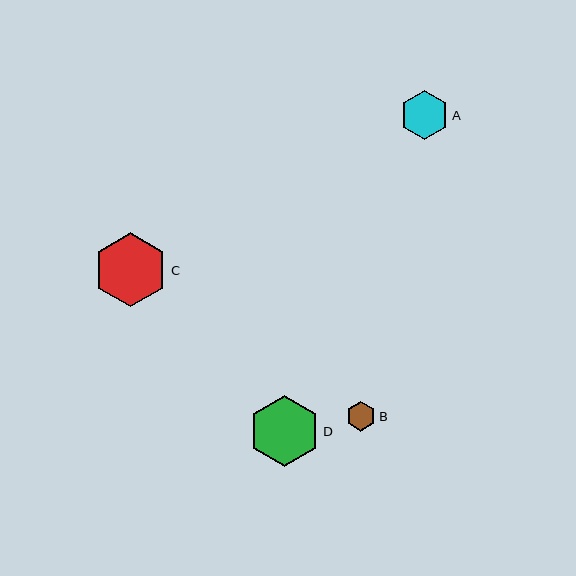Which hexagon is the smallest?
Hexagon B is the smallest with a size of approximately 29 pixels.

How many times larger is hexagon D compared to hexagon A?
Hexagon D is approximately 1.4 times the size of hexagon A.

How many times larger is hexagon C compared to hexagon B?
Hexagon C is approximately 2.5 times the size of hexagon B.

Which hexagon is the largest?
Hexagon C is the largest with a size of approximately 74 pixels.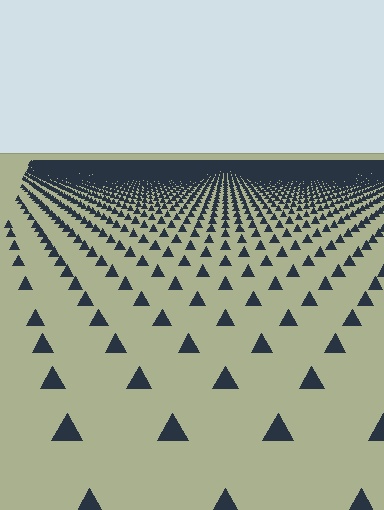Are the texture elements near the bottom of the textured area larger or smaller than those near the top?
Larger. Near the bottom, elements are closer to the viewer and appear at a bigger on-screen size.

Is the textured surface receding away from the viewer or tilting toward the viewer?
The surface is receding away from the viewer. Texture elements get smaller and denser toward the top.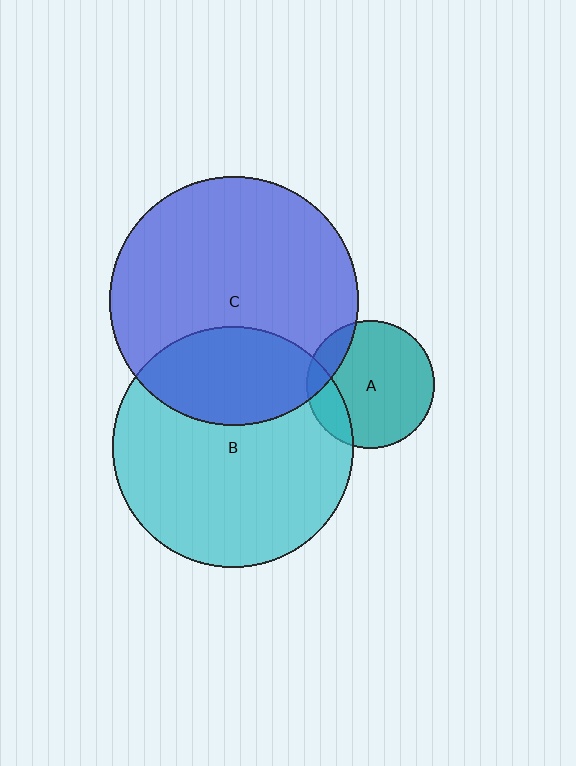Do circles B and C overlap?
Yes.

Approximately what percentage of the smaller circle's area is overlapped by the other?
Approximately 30%.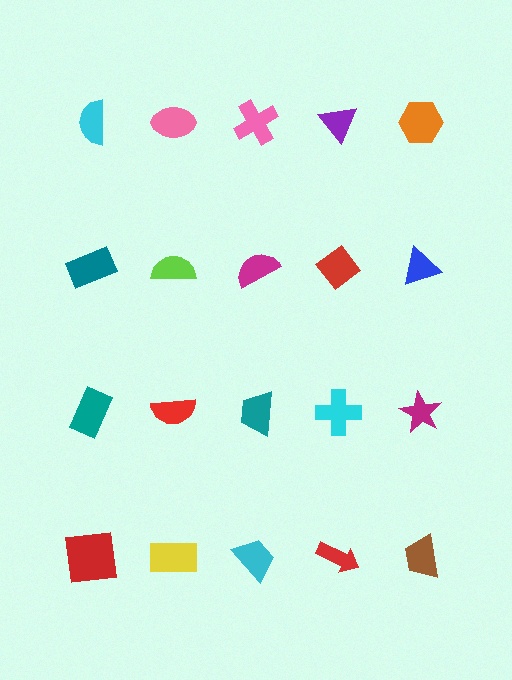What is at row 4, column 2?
A yellow rectangle.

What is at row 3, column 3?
A teal trapezoid.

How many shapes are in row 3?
5 shapes.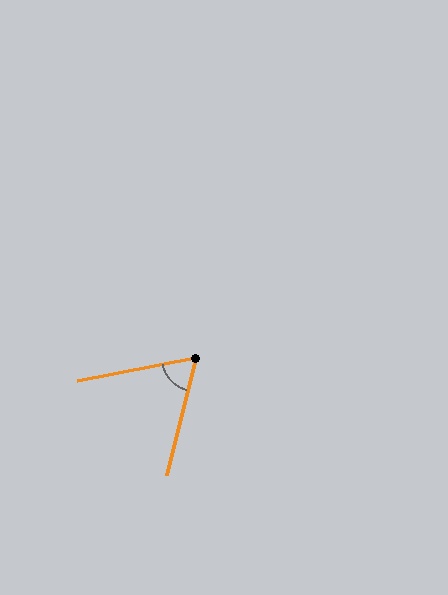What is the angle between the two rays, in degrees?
Approximately 65 degrees.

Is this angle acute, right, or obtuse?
It is acute.